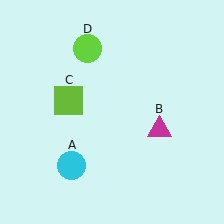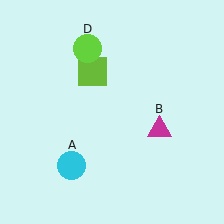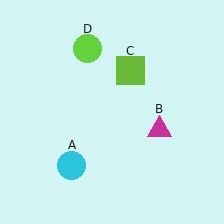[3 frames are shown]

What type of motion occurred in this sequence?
The lime square (object C) rotated clockwise around the center of the scene.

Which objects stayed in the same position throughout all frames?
Cyan circle (object A) and magenta triangle (object B) and lime circle (object D) remained stationary.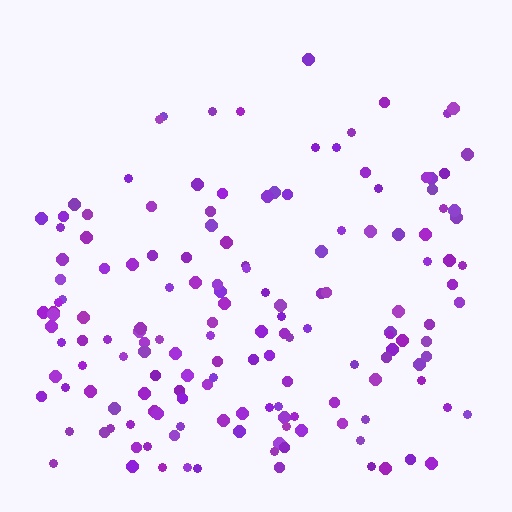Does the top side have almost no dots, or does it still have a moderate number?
Still a moderate number, just noticeably fewer than the bottom.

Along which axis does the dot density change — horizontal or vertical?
Vertical.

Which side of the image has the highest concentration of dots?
The bottom.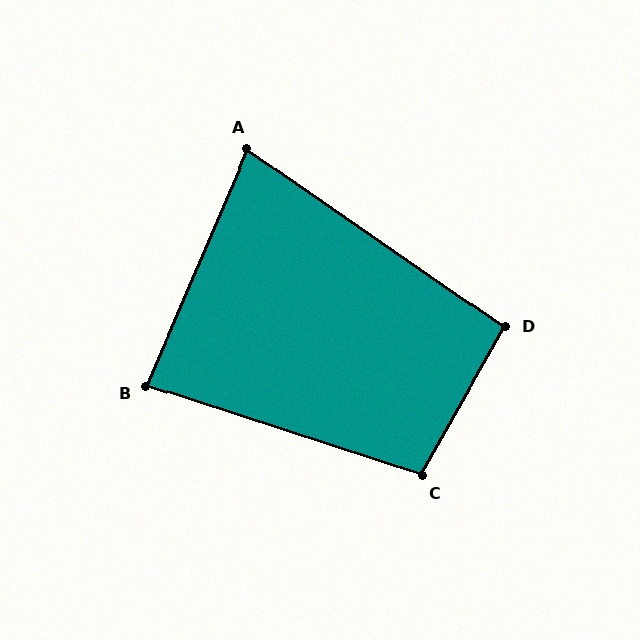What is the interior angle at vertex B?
Approximately 85 degrees (acute).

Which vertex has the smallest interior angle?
A, at approximately 79 degrees.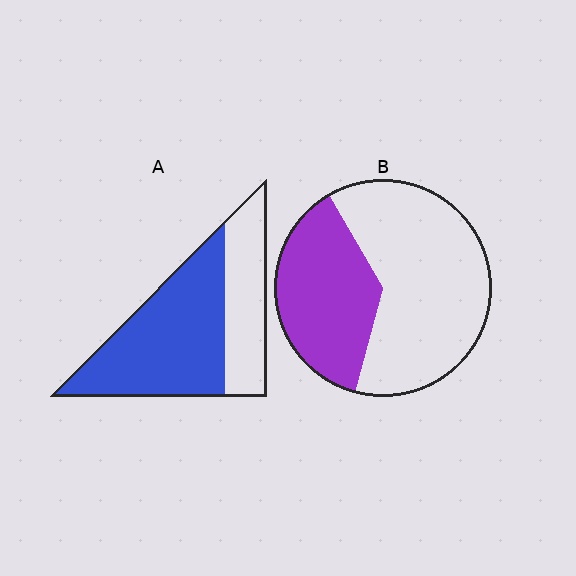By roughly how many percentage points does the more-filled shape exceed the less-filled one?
By roughly 30 percentage points (A over B).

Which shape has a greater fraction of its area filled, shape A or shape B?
Shape A.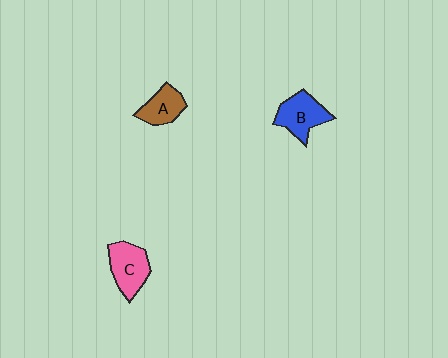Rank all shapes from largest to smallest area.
From largest to smallest: C (pink), B (blue), A (brown).